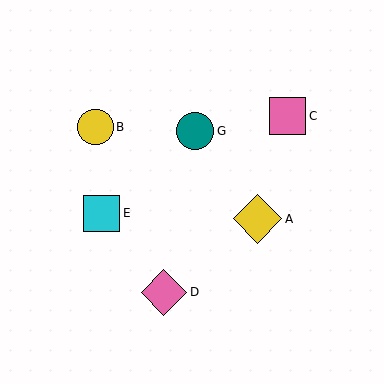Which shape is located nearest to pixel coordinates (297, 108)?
The pink square (labeled C) at (288, 116) is nearest to that location.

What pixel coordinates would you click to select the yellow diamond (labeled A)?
Click at (257, 219) to select the yellow diamond A.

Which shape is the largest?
The yellow diamond (labeled A) is the largest.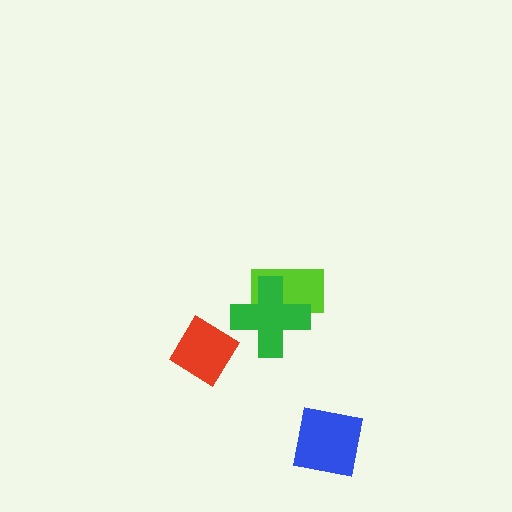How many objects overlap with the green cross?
1 object overlaps with the green cross.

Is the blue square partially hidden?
No, no other shape covers it.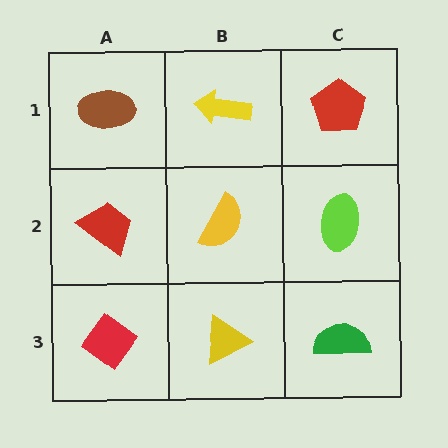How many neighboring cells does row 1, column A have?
2.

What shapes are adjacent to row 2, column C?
A red pentagon (row 1, column C), a green semicircle (row 3, column C), a yellow semicircle (row 2, column B).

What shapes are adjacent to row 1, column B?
A yellow semicircle (row 2, column B), a brown ellipse (row 1, column A), a red pentagon (row 1, column C).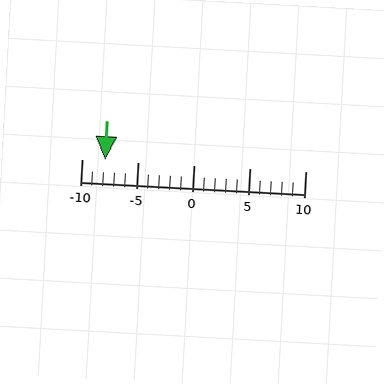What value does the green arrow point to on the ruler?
The green arrow points to approximately -8.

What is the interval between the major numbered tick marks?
The major tick marks are spaced 5 units apart.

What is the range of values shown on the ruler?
The ruler shows values from -10 to 10.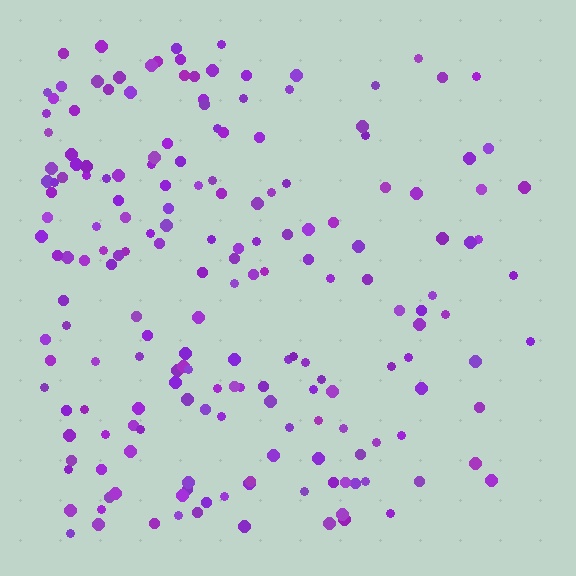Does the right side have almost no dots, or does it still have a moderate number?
Still a moderate number, just noticeably fewer than the left.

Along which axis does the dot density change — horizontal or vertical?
Horizontal.